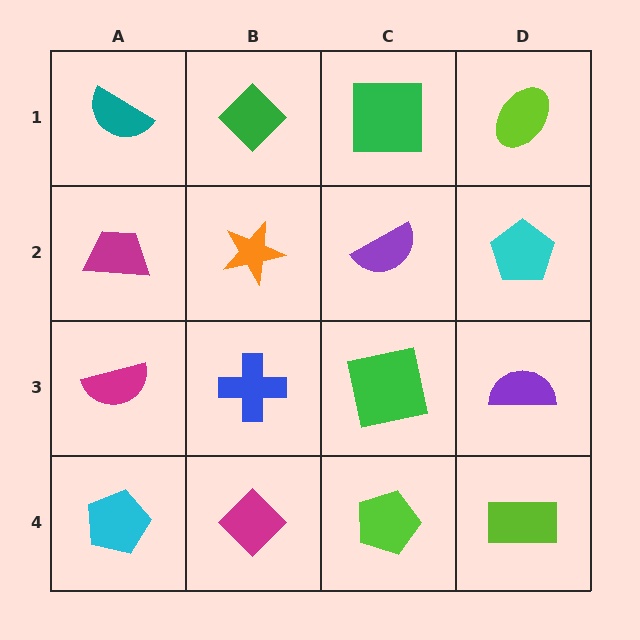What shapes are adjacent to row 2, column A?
A teal semicircle (row 1, column A), a magenta semicircle (row 3, column A), an orange star (row 2, column B).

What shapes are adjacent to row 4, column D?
A purple semicircle (row 3, column D), a lime pentagon (row 4, column C).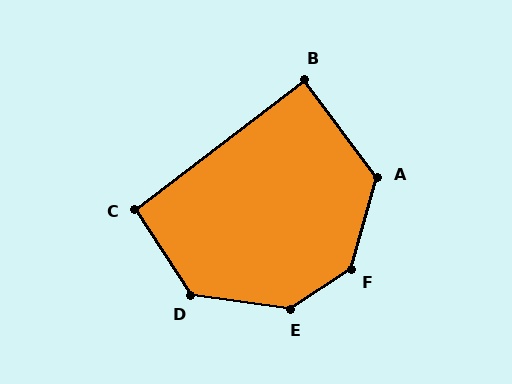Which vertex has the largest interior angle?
F, at approximately 140 degrees.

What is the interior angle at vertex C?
Approximately 95 degrees (approximately right).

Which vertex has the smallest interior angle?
B, at approximately 89 degrees.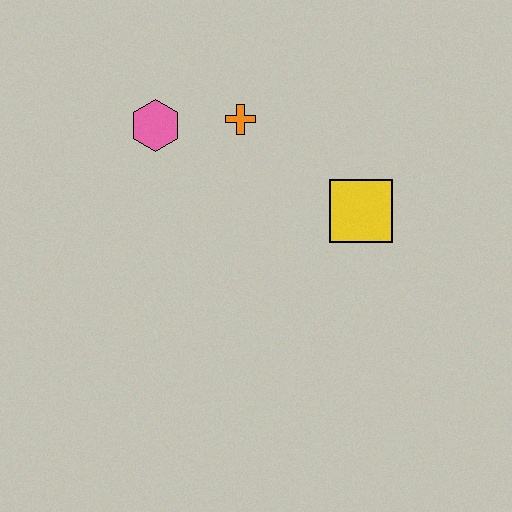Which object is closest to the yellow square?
The orange cross is closest to the yellow square.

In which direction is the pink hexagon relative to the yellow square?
The pink hexagon is to the left of the yellow square.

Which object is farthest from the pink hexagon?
The yellow square is farthest from the pink hexagon.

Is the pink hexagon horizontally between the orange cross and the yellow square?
No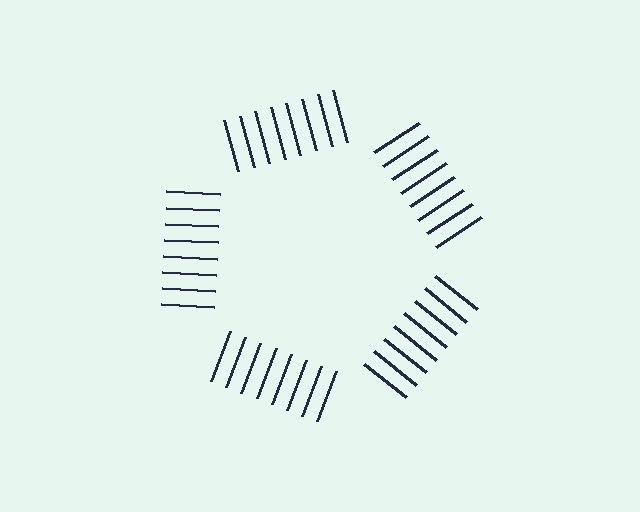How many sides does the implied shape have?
5 sides — the line-ends trace a pentagon.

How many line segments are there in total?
40 — 8 along each of the 5 edges.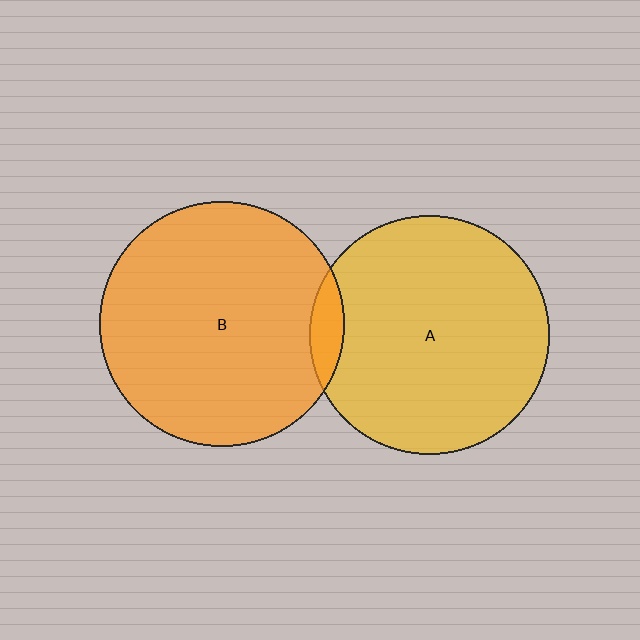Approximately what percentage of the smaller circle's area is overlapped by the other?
Approximately 5%.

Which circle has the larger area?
Circle B (orange).